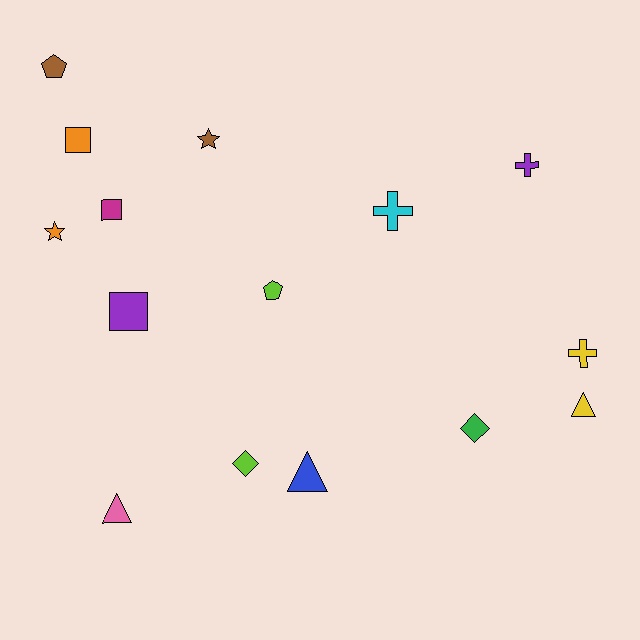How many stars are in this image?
There are 2 stars.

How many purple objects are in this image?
There are 2 purple objects.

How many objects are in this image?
There are 15 objects.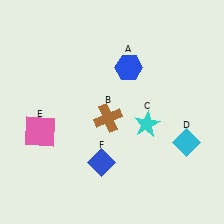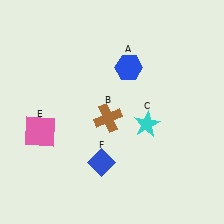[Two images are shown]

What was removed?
The cyan diamond (D) was removed in Image 2.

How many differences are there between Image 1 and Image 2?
There is 1 difference between the two images.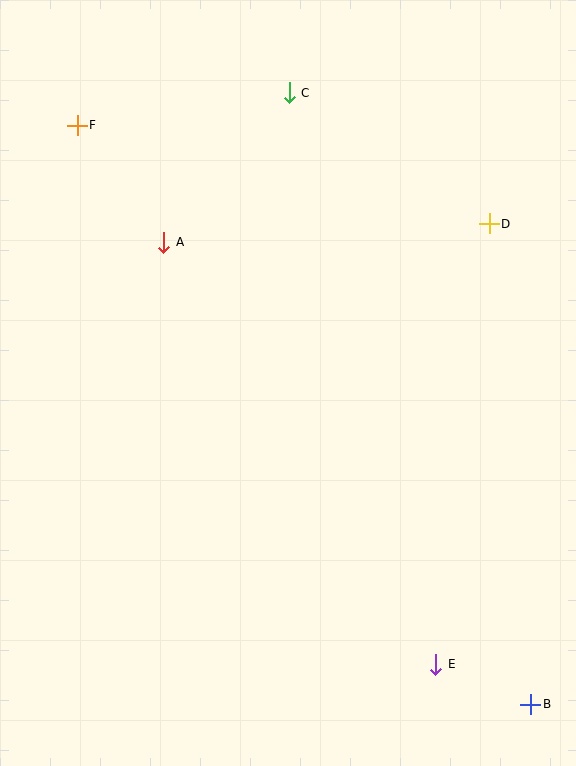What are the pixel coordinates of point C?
Point C is at (289, 93).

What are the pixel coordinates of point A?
Point A is at (164, 242).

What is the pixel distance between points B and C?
The distance between B and C is 657 pixels.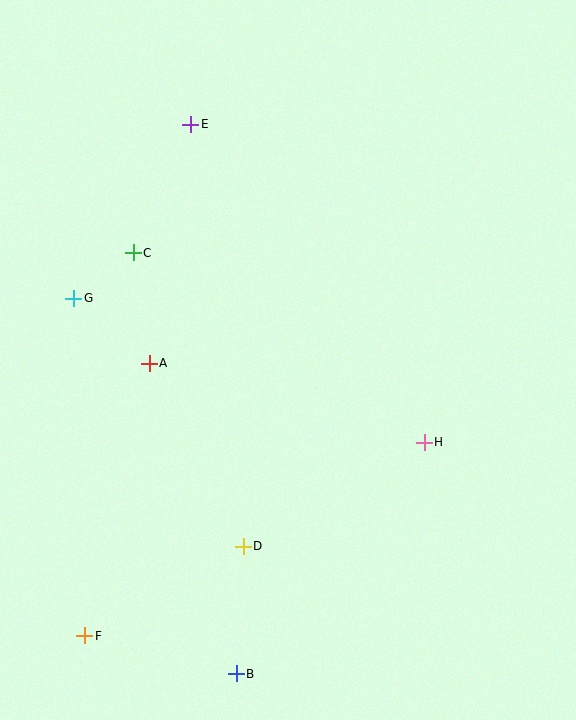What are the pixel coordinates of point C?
Point C is at (133, 253).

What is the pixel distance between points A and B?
The distance between A and B is 323 pixels.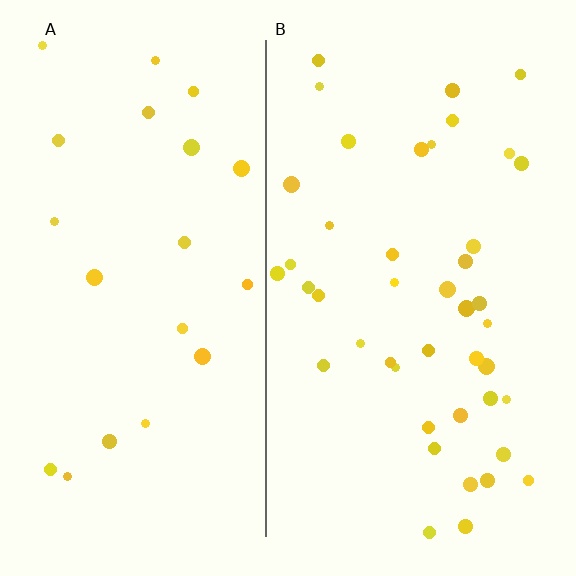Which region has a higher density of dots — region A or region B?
B (the right).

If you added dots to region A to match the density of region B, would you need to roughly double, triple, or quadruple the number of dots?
Approximately double.